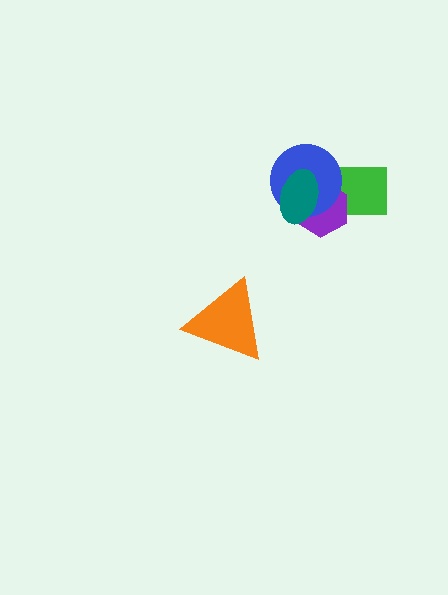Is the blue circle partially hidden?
Yes, it is partially covered by another shape.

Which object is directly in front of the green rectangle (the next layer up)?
The purple hexagon is directly in front of the green rectangle.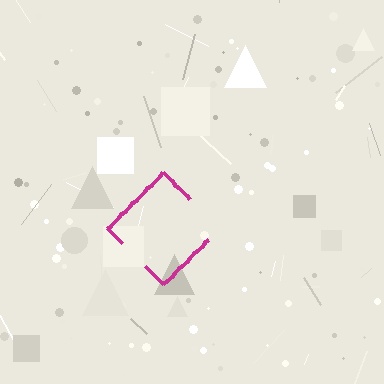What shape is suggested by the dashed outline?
The dashed outline suggests a diamond.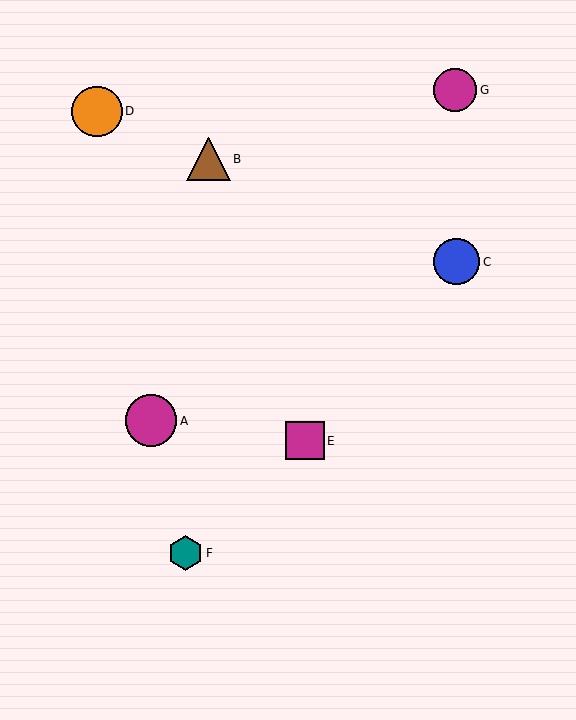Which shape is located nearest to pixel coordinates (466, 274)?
The blue circle (labeled C) at (457, 262) is nearest to that location.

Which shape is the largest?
The magenta circle (labeled A) is the largest.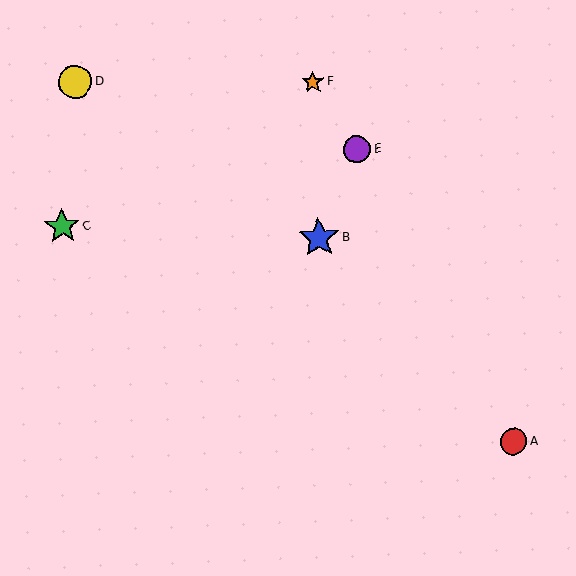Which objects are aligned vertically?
Objects B, F are aligned vertically.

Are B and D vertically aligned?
No, B is at x≈319 and D is at x≈75.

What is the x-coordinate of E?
Object E is at x≈357.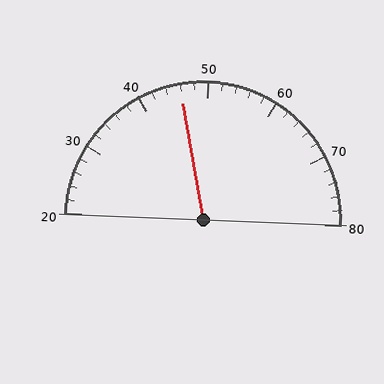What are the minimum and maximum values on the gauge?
The gauge ranges from 20 to 80.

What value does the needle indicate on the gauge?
The needle indicates approximately 46.